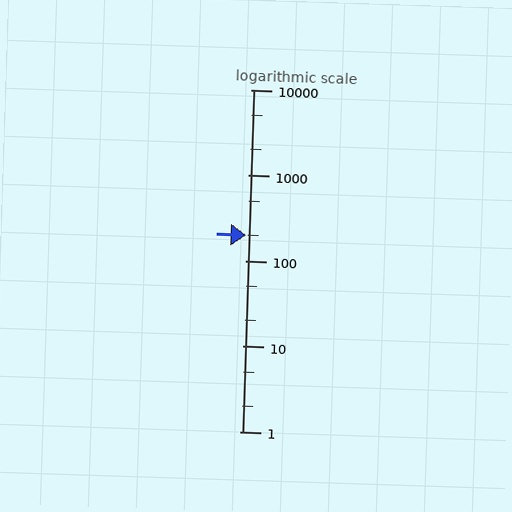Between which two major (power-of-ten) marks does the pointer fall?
The pointer is between 100 and 1000.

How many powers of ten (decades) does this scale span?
The scale spans 4 decades, from 1 to 10000.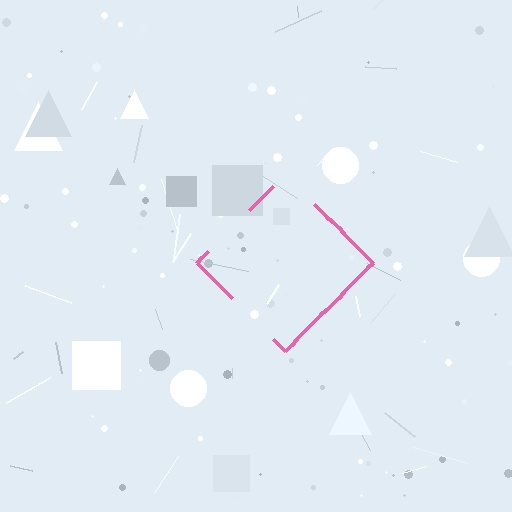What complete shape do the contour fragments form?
The contour fragments form a diamond.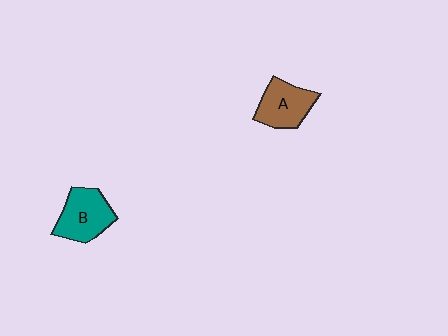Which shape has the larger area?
Shape B (teal).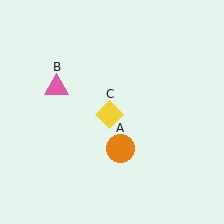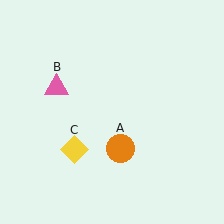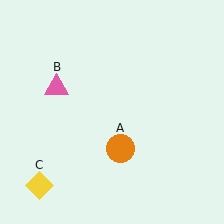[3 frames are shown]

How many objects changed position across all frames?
1 object changed position: yellow diamond (object C).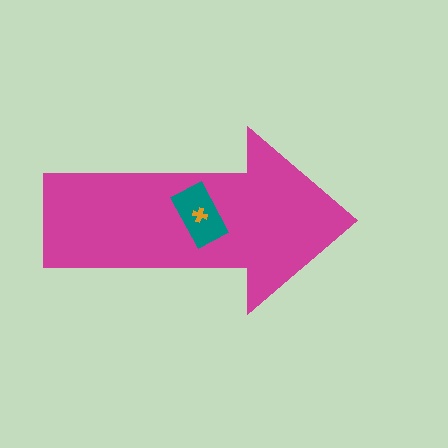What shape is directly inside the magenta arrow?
The teal rectangle.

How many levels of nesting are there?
3.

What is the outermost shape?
The magenta arrow.